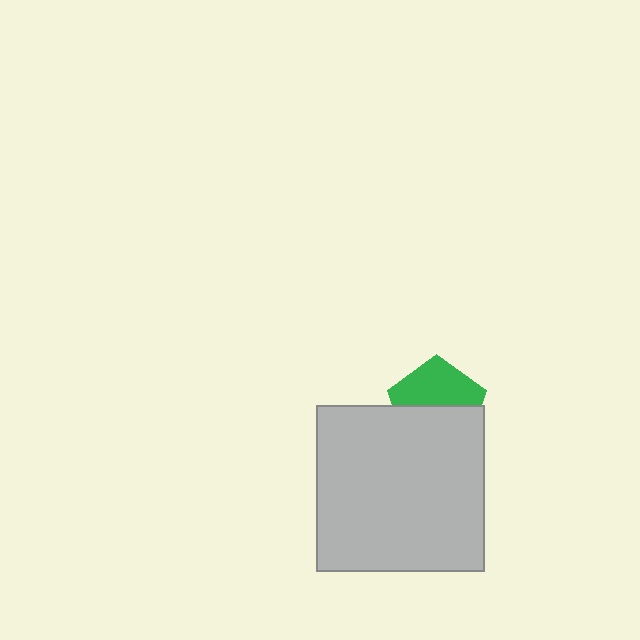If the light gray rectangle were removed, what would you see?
You would see the complete green pentagon.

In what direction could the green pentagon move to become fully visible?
The green pentagon could move up. That would shift it out from behind the light gray rectangle entirely.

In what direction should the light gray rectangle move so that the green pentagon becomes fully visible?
The light gray rectangle should move down. That is the shortest direction to clear the overlap and leave the green pentagon fully visible.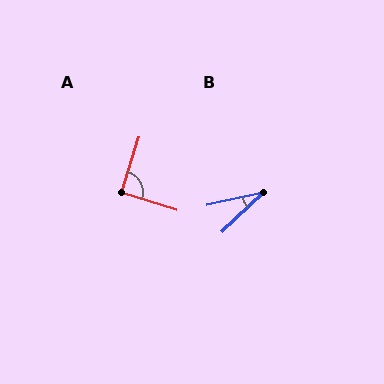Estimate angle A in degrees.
Approximately 90 degrees.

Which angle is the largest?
A, at approximately 90 degrees.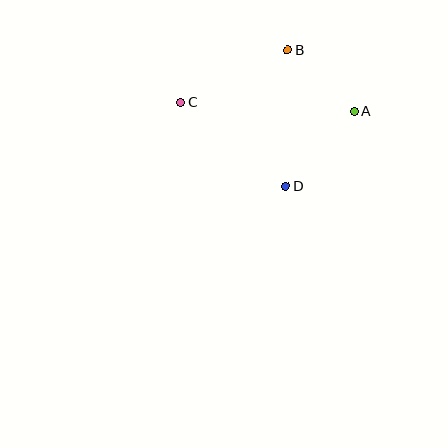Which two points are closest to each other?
Points A and B are closest to each other.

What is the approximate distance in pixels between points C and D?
The distance between C and D is approximately 134 pixels.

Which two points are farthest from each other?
Points A and C are farthest from each other.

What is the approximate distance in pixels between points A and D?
The distance between A and D is approximately 102 pixels.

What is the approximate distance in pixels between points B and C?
The distance between B and C is approximately 118 pixels.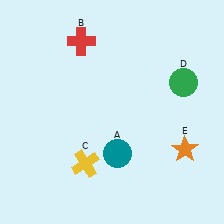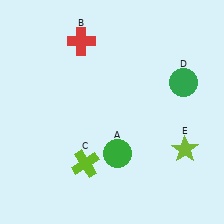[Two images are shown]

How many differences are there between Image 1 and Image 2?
There are 3 differences between the two images.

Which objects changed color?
A changed from teal to green. C changed from yellow to lime. E changed from orange to lime.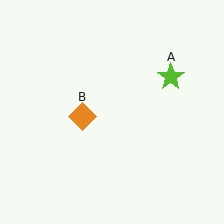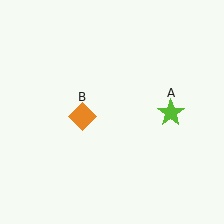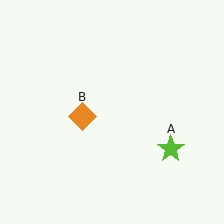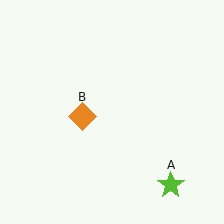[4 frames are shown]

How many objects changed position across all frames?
1 object changed position: lime star (object A).